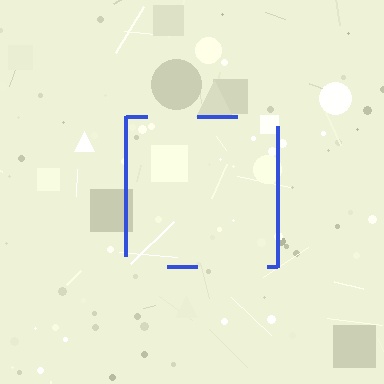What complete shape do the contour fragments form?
The contour fragments form a square.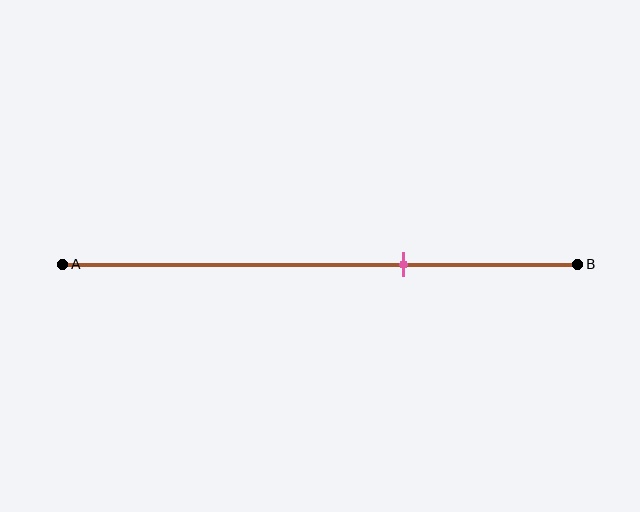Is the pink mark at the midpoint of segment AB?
No, the mark is at about 65% from A, not at the 50% midpoint.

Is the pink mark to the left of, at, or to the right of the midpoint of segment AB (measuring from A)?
The pink mark is to the right of the midpoint of segment AB.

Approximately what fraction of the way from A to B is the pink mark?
The pink mark is approximately 65% of the way from A to B.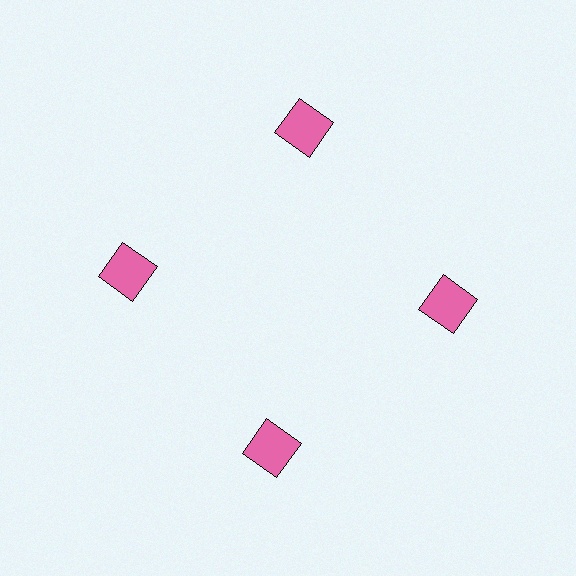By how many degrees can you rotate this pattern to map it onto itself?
The pattern maps onto itself every 90 degrees of rotation.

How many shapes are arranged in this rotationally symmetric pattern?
There are 4 shapes, arranged in 4 groups of 1.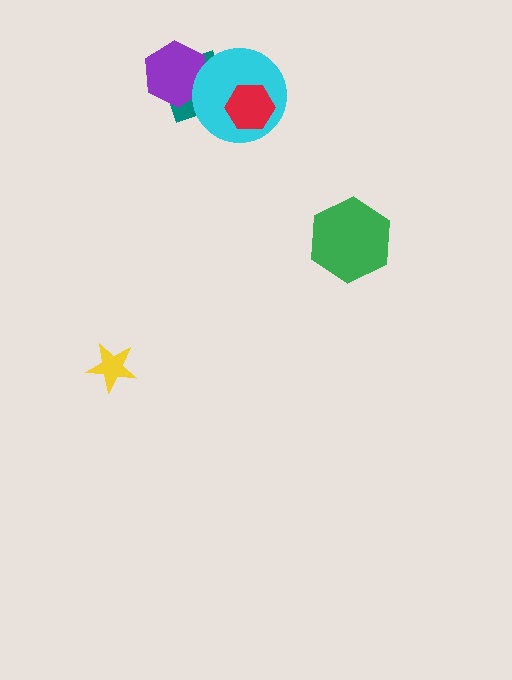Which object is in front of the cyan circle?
The red hexagon is in front of the cyan circle.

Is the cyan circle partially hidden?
Yes, it is partially covered by another shape.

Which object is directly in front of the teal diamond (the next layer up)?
The purple hexagon is directly in front of the teal diamond.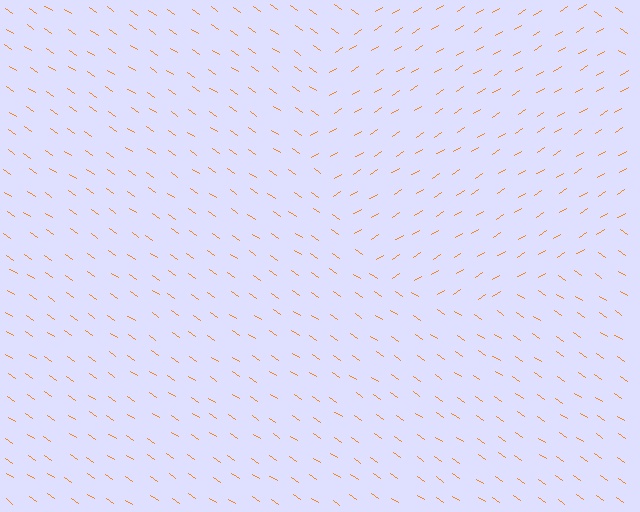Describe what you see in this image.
The image is filled with small orange line segments. A circle region in the image has lines oriented differently from the surrounding lines, creating a visible texture boundary.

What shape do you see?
I see a circle.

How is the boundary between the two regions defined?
The boundary is defined purely by a change in line orientation (approximately 66 degrees difference). All lines are the same color and thickness.